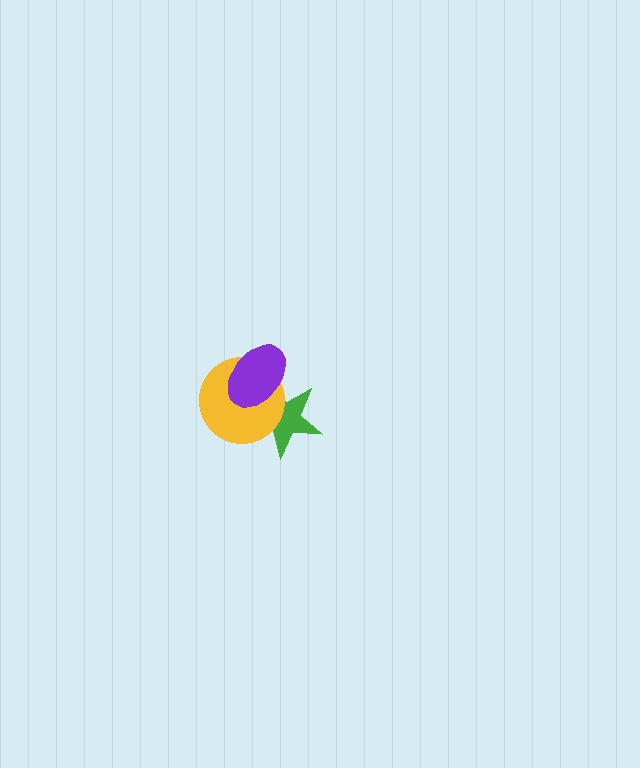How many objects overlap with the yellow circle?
2 objects overlap with the yellow circle.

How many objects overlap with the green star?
2 objects overlap with the green star.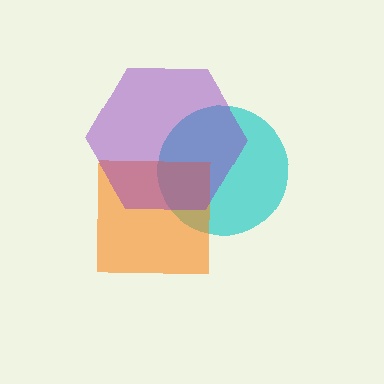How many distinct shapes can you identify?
There are 3 distinct shapes: a cyan circle, an orange square, a purple hexagon.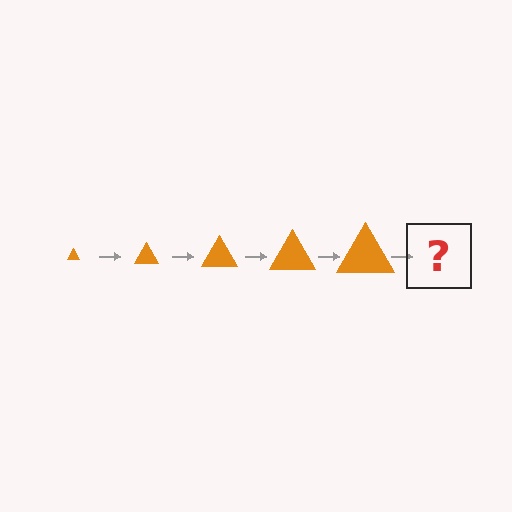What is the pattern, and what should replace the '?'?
The pattern is that the triangle gets progressively larger each step. The '?' should be an orange triangle, larger than the previous one.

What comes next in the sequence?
The next element should be an orange triangle, larger than the previous one.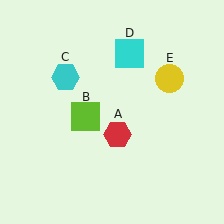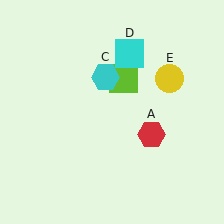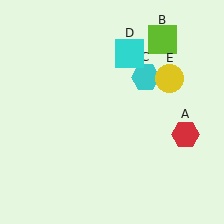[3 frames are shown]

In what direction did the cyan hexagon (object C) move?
The cyan hexagon (object C) moved right.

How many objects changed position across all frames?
3 objects changed position: red hexagon (object A), lime square (object B), cyan hexagon (object C).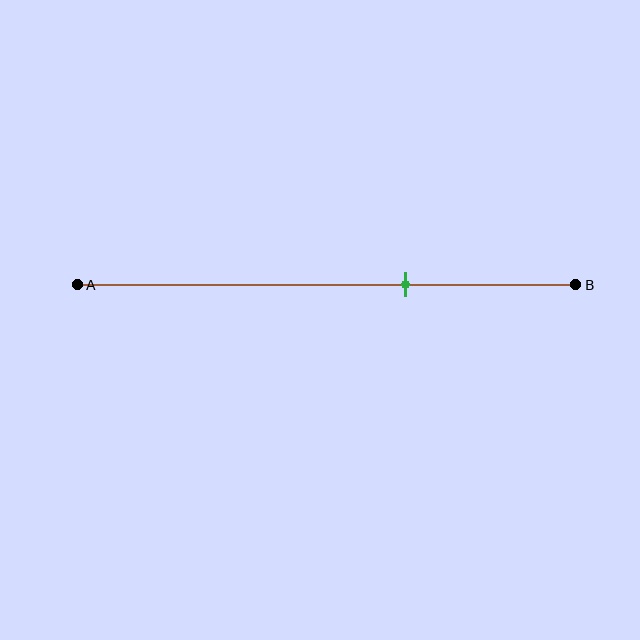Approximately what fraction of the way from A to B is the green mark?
The green mark is approximately 65% of the way from A to B.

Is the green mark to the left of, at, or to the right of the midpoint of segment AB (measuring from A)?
The green mark is to the right of the midpoint of segment AB.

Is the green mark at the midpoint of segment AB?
No, the mark is at about 65% from A, not at the 50% midpoint.